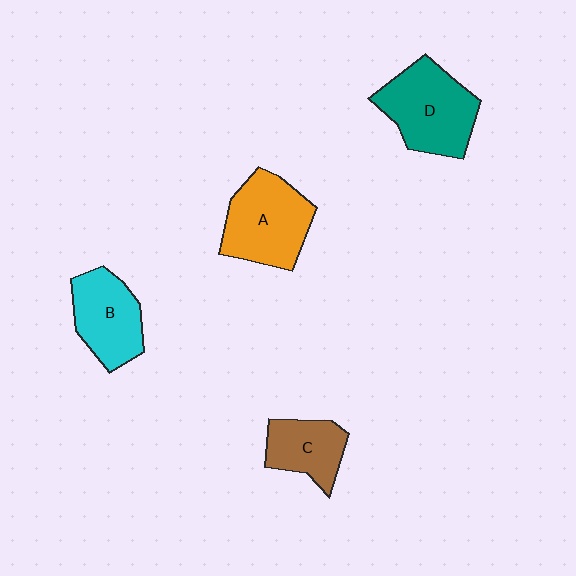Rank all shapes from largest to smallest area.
From largest to smallest: D (teal), A (orange), B (cyan), C (brown).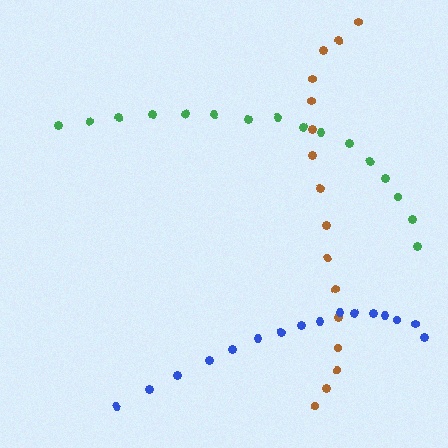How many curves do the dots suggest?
There are 3 distinct paths.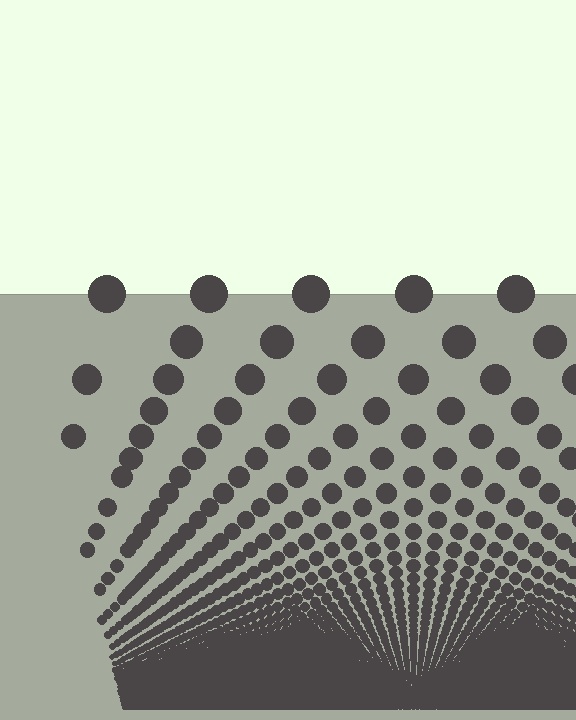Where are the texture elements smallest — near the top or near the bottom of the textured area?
Near the bottom.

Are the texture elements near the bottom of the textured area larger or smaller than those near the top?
Smaller. The gradient is inverted — elements near the bottom are smaller and denser.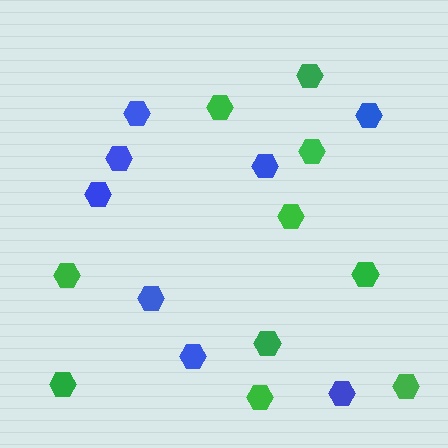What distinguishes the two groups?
There are 2 groups: one group of blue hexagons (8) and one group of green hexagons (10).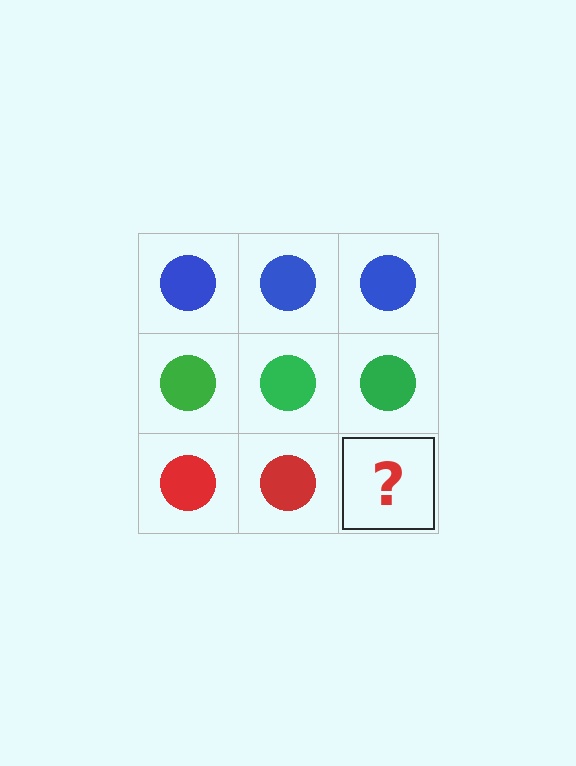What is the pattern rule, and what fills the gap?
The rule is that each row has a consistent color. The gap should be filled with a red circle.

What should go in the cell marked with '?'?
The missing cell should contain a red circle.